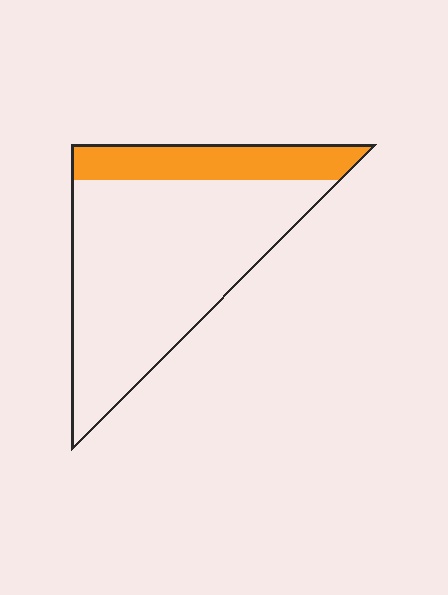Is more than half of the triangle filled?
No.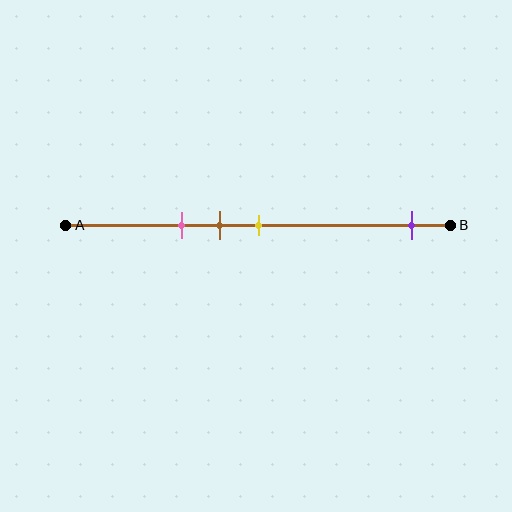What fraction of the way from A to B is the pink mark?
The pink mark is approximately 30% (0.3) of the way from A to B.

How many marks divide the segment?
There are 4 marks dividing the segment.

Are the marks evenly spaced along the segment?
No, the marks are not evenly spaced.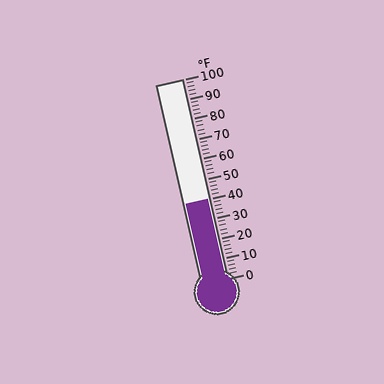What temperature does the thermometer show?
The thermometer shows approximately 40°F.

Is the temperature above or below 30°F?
The temperature is above 30°F.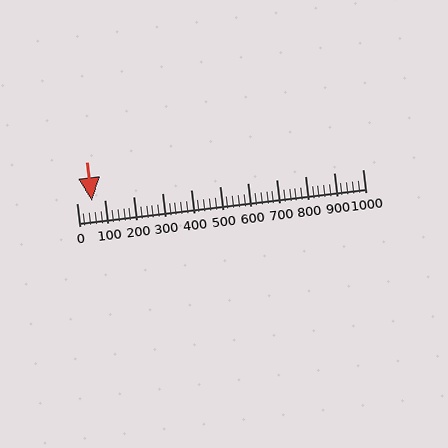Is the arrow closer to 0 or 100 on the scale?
The arrow is closer to 100.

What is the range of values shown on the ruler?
The ruler shows values from 0 to 1000.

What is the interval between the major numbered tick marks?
The major tick marks are spaced 100 units apart.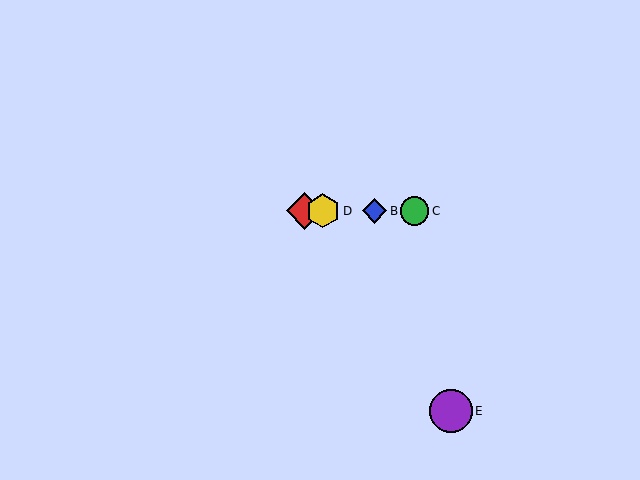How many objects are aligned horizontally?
4 objects (A, B, C, D) are aligned horizontally.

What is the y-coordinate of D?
Object D is at y≈211.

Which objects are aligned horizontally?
Objects A, B, C, D are aligned horizontally.